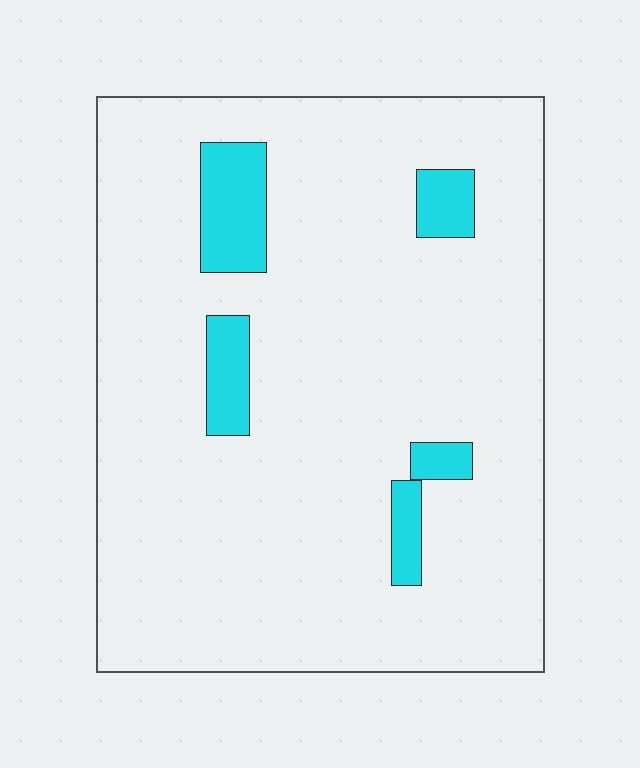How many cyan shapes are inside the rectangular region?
5.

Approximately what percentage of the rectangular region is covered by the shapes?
Approximately 10%.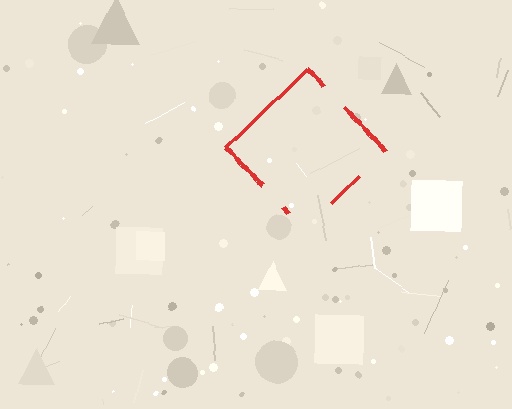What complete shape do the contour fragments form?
The contour fragments form a diamond.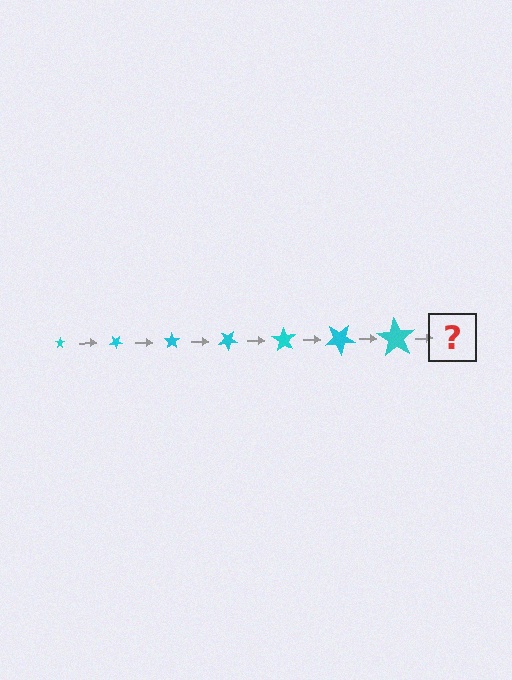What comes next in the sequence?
The next element should be a star, larger than the previous one and rotated 245 degrees from the start.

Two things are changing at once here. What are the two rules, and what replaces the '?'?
The two rules are that the star grows larger each step and it rotates 35 degrees each step. The '?' should be a star, larger than the previous one and rotated 245 degrees from the start.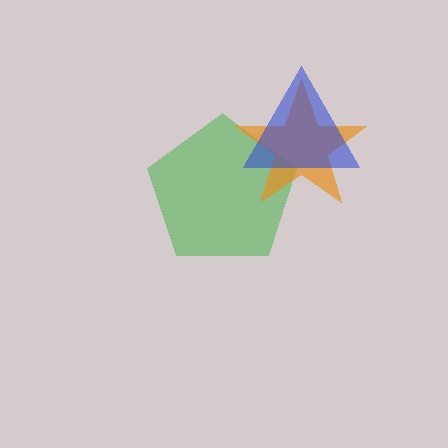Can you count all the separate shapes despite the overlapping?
Yes, there are 3 separate shapes.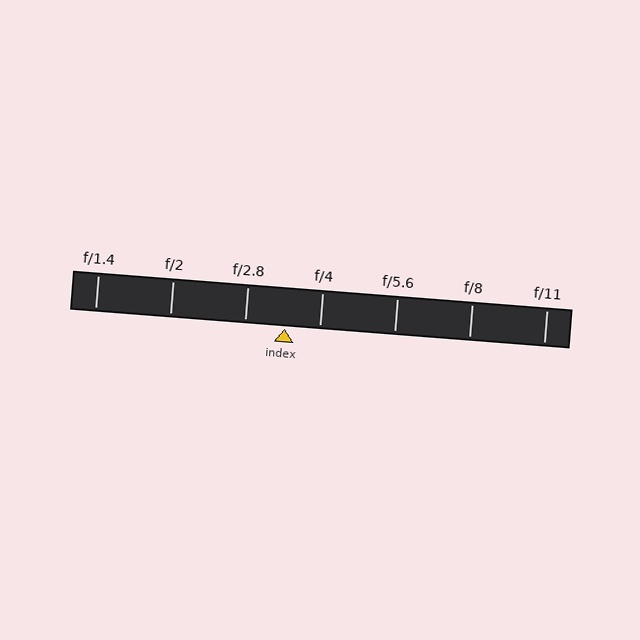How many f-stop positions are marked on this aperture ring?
There are 7 f-stop positions marked.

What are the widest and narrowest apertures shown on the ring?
The widest aperture shown is f/1.4 and the narrowest is f/11.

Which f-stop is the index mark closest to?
The index mark is closest to f/4.